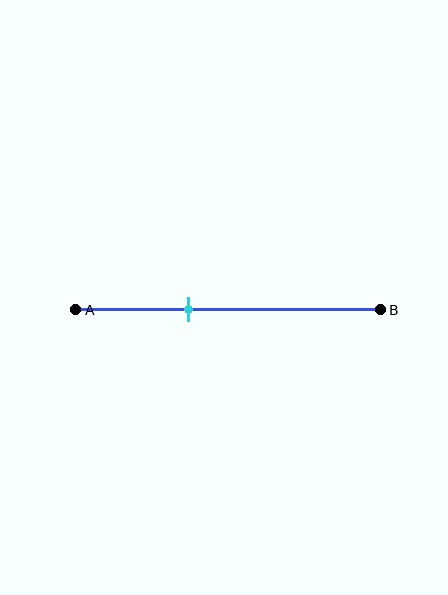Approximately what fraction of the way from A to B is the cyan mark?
The cyan mark is approximately 35% of the way from A to B.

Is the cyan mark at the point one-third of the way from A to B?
No, the mark is at about 35% from A, not at the 33% one-third point.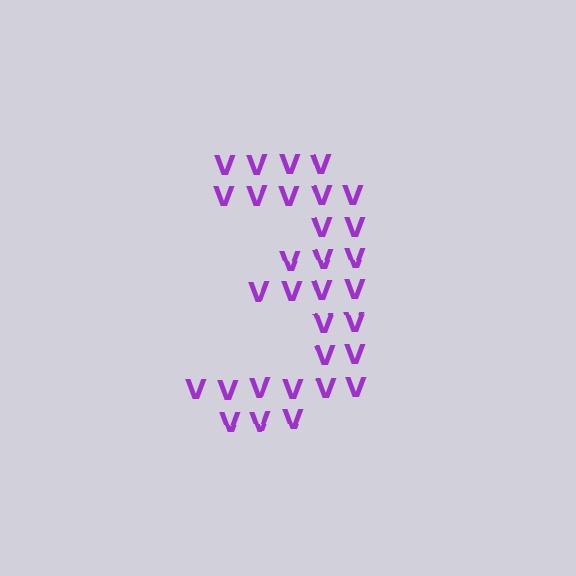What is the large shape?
The large shape is the digit 3.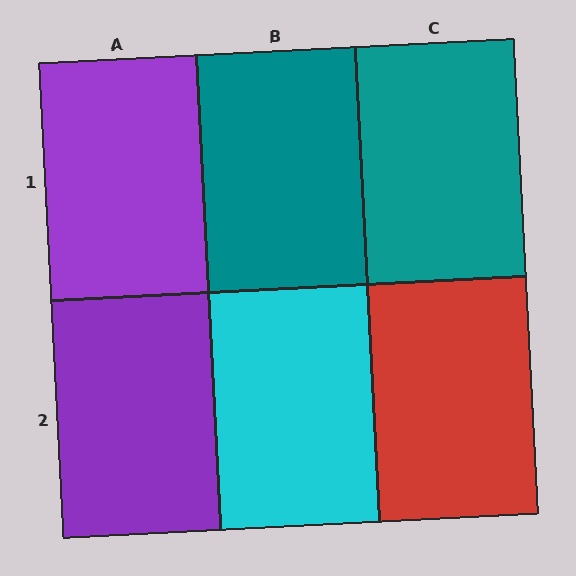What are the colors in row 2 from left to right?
Purple, cyan, red.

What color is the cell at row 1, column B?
Teal.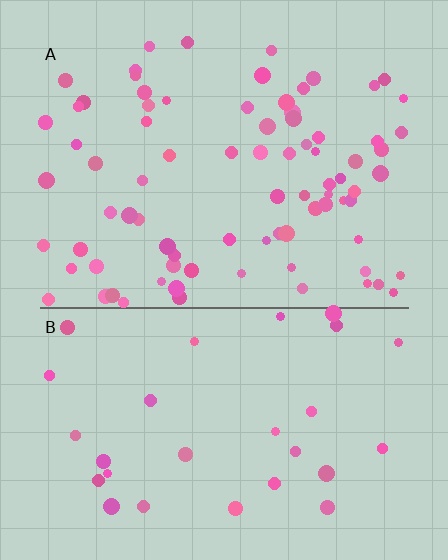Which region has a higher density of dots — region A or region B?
A (the top).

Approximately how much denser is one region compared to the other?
Approximately 2.8× — region A over region B.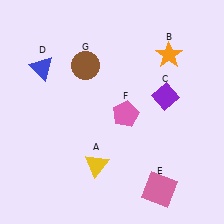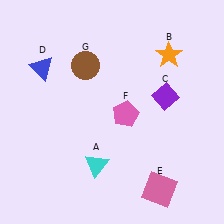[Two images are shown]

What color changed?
The triangle (A) changed from yellow in Image 1 to cyan in Image 2.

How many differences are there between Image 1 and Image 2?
There is 1 difference between the two images.